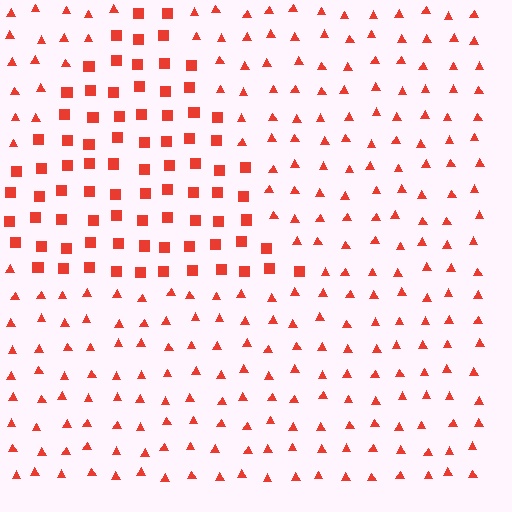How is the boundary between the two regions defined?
The boundary is defined by a change in element shape: squares inside vs. triangles outside. All elements share the same color and spacing.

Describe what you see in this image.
The image is filled with small red elements arranged in a uniform grid. A triangle-shaped region contains squares, while the surrounding area contains triangles. The boundary is defined purely by the change in element shape.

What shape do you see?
I see a triangle.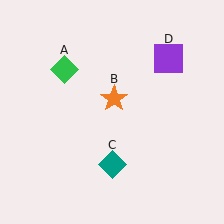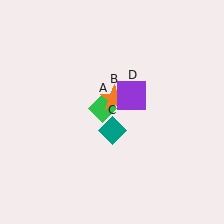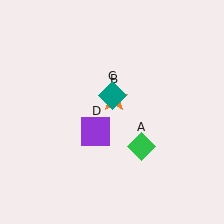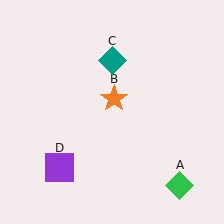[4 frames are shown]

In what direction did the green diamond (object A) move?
The green diamond (object A) moved down and to the right.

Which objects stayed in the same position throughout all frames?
Orange star (object B) remained stationary.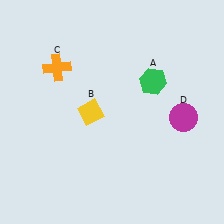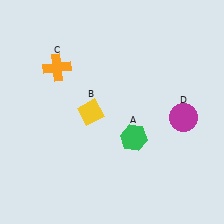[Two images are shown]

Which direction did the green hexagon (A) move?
The green hexagon (A) moved down.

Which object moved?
The green hexagon (A) moved down.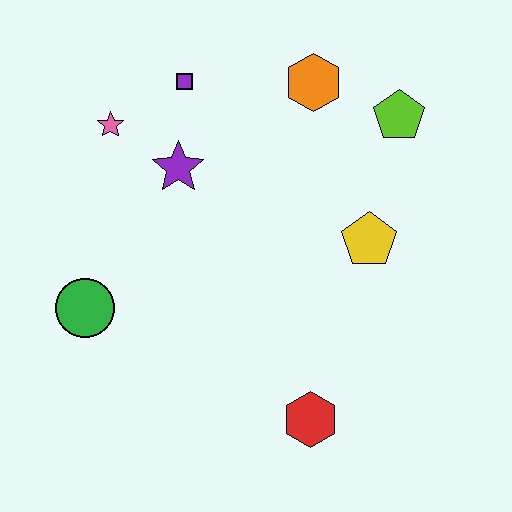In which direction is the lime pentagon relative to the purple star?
The lime pentagon is to the right of the purple star.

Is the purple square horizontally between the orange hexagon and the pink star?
Yes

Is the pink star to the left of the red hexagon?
Yes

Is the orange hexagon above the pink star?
Yes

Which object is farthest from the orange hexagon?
The red hexagon is farthest from the orange hexagon.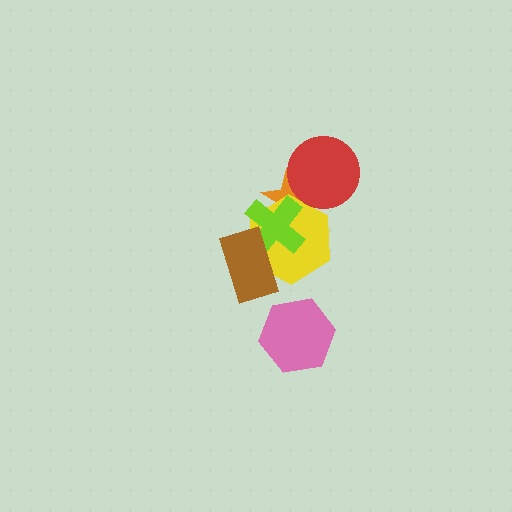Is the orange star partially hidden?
Yes, it is partially covered by another shape.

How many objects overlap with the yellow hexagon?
3 objects overlap with the yellow hexagon.